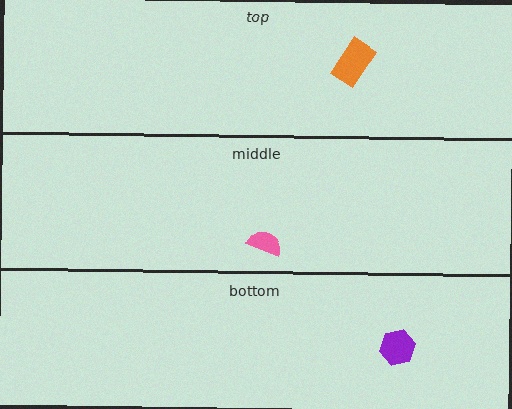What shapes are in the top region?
The orange rectangle.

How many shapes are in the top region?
1.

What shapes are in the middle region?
The pink semicircle.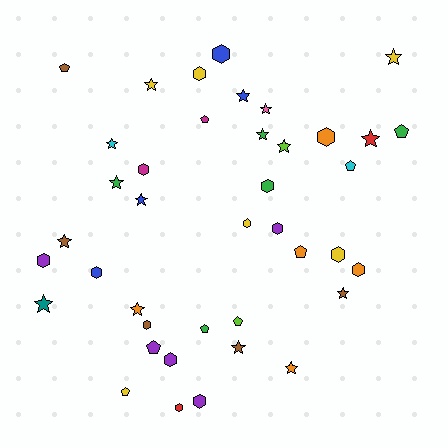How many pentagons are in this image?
There are 9 pentagons.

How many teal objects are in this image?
There is 1 teal object.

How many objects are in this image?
There are 40 objects.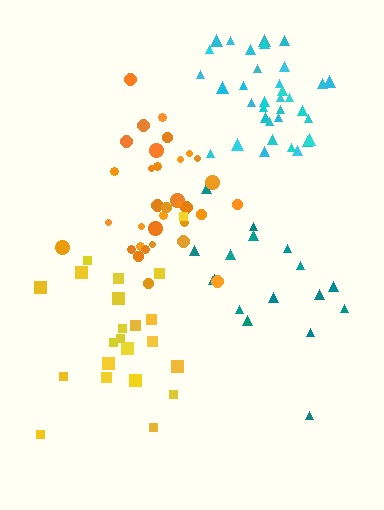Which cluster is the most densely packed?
Cyan.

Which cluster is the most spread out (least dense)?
Teal.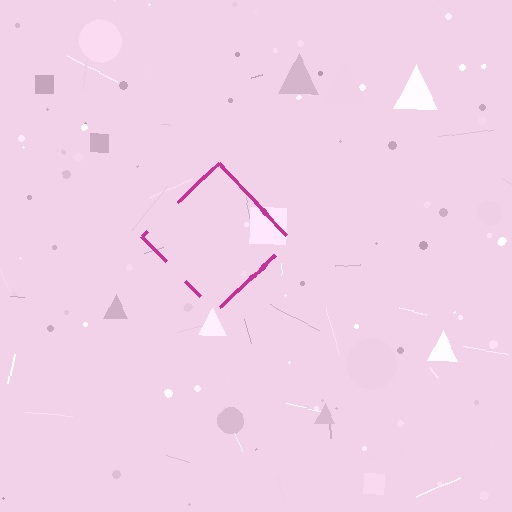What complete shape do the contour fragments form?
The contour fragments form a diamond.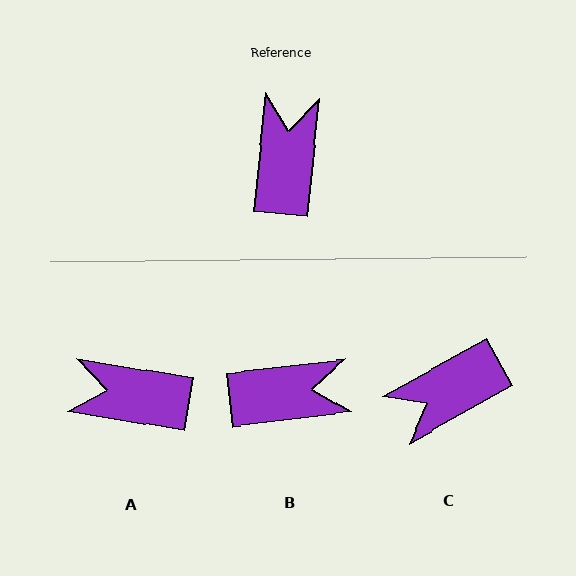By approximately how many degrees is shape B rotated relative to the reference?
Approximately 77 degrees clockwise.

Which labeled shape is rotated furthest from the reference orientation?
C, about 125 degrees away.